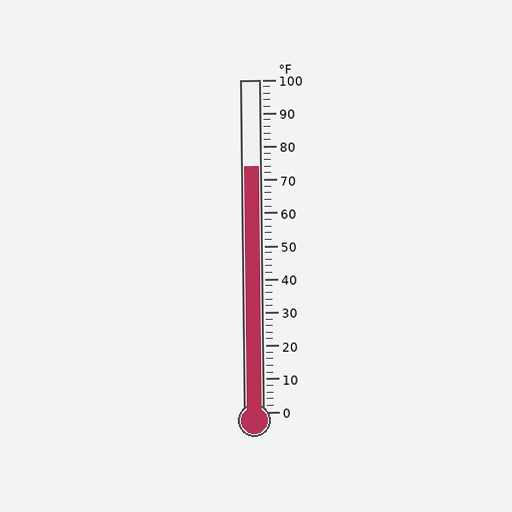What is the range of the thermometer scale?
The thermometer scale ranges from 0°F to 100°F.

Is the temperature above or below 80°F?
The temperature is below 80°F.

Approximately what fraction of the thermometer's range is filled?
The thermometer is filled to approximately 75% of its range.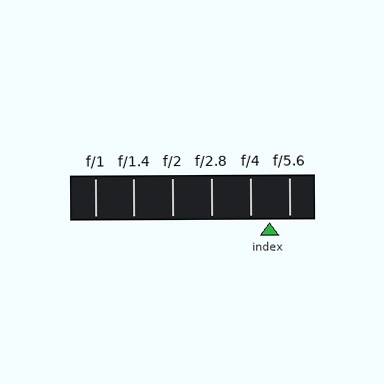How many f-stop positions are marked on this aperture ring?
There are 6 f-stop positions marked.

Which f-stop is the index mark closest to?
The index mark is closest to f/5.6.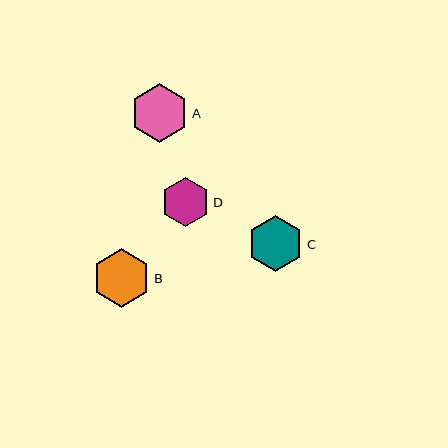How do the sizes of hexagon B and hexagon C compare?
Hexagon B and hexagon C are approximately the same size.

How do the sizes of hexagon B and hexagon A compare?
Hexagon B and hexagon A are approximately the same size.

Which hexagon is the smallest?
Hexagon D is the smallest with a size of approximately 48 pixels.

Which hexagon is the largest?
Hexagon B is the largest with a size of approximately 59 pixels.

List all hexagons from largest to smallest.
From largest to smallest: B, A, C, D.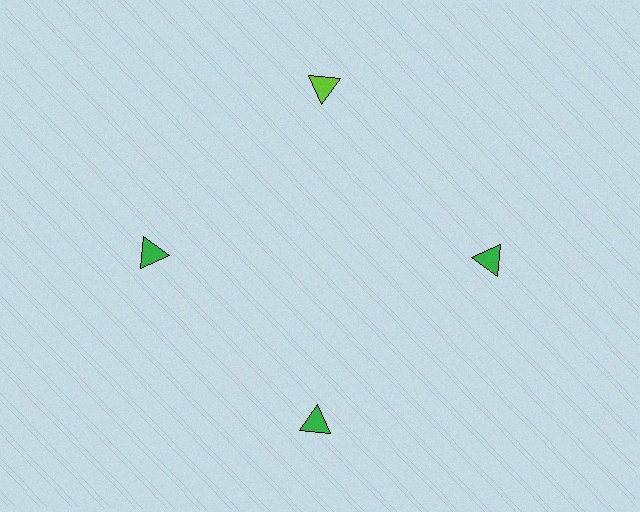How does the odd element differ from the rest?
It has a different color: lime instead of green.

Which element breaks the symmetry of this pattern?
The lime triangle at roughly the 12 o'clock position breaks the symmetry. All other shapes are green triangles.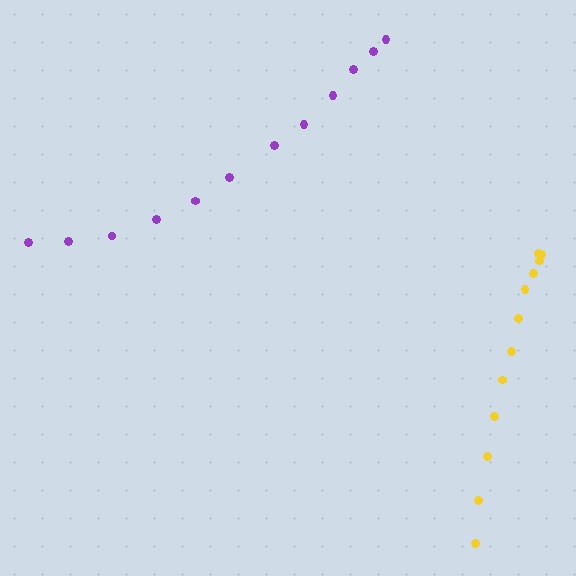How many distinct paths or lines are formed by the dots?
There are 2 distinct paths.